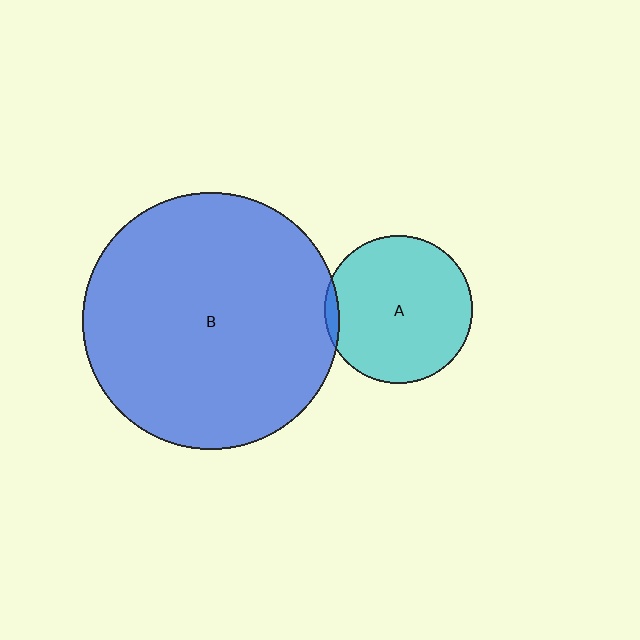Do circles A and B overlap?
Yes.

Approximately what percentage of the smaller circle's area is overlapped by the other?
Approximately 5%.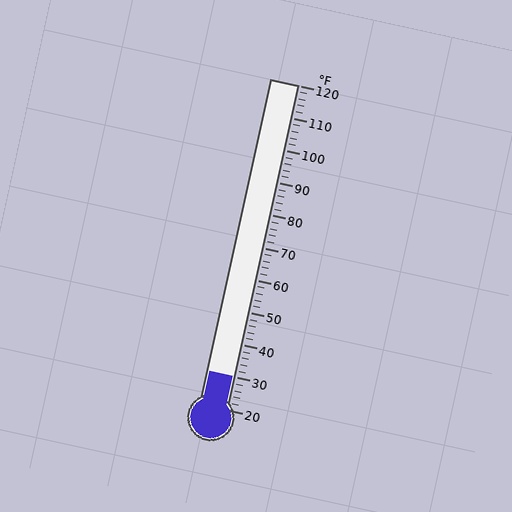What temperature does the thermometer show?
The thermometer shows approximately 30°F.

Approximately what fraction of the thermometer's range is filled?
The thermometer is filled to approximately 10% of its range.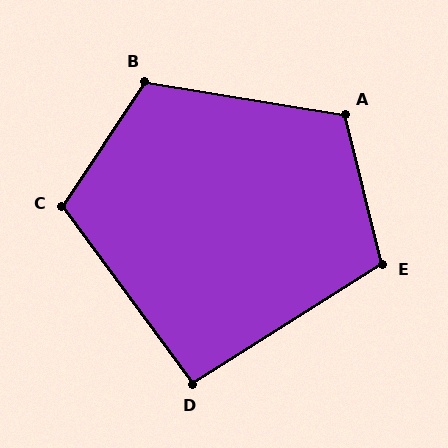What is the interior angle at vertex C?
Approximately 110 degrees (obtuse).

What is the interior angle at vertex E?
Approximately 109 degrees (obtuse).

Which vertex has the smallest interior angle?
D, at approximately 94 degrees.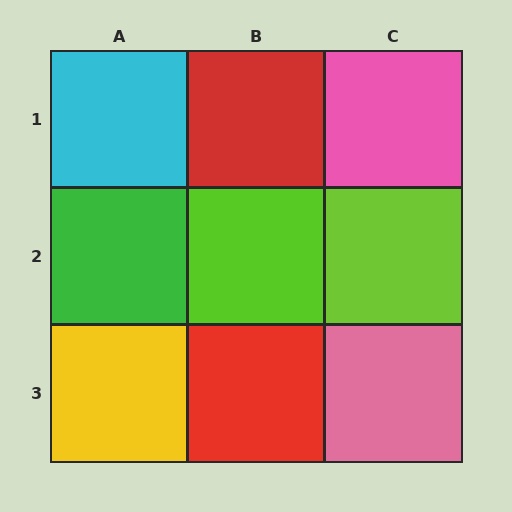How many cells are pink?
2 cells are pink.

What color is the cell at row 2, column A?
Green.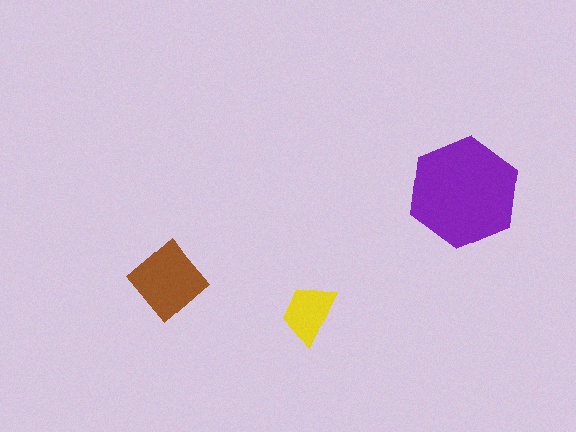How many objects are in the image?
There are 3 objects in the image.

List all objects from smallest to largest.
The yellow trapezoid, the brown diamond, the purple hexagon.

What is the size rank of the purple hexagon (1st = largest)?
1st.